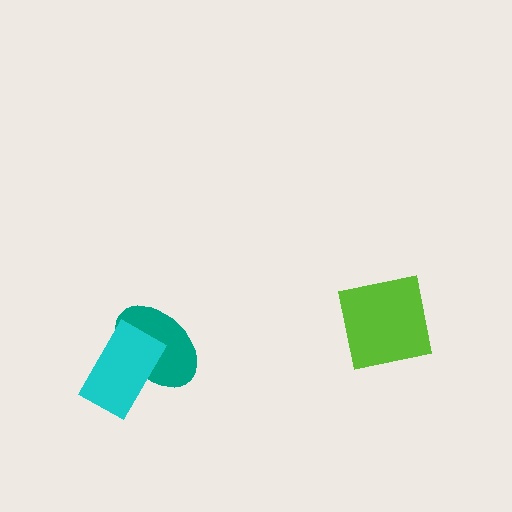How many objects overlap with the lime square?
0 objects overlap with the lime square.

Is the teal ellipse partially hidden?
Yes, it is partially covered by another shape.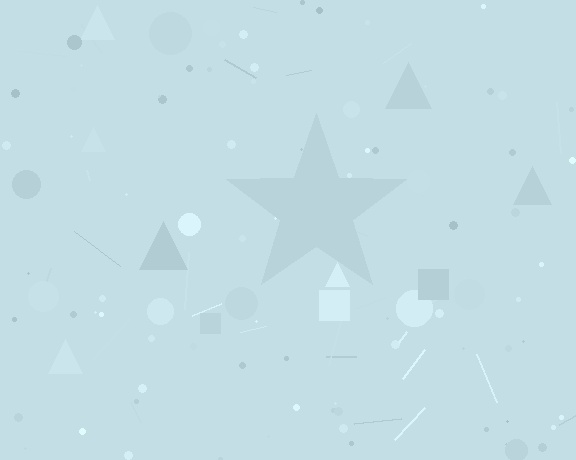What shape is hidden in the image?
A star is hidden in the image.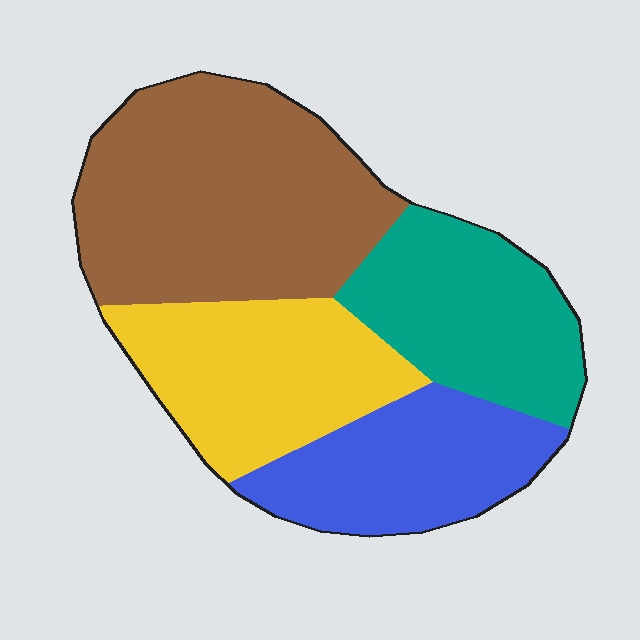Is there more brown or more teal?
Brown.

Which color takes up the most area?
Brown, at roughly 35%.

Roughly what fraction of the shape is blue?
Blue covers 20% of the shape.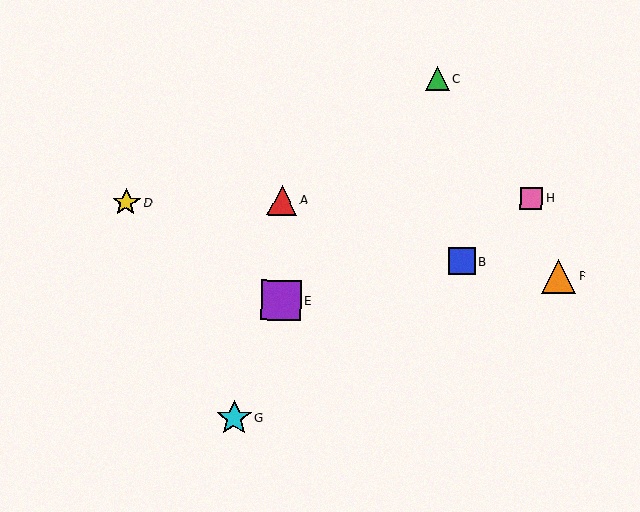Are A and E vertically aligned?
Yes, both are at x≈282.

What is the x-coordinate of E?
Object E is at x≈281.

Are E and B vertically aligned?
No, E is at x≈281 and B is at x≈462.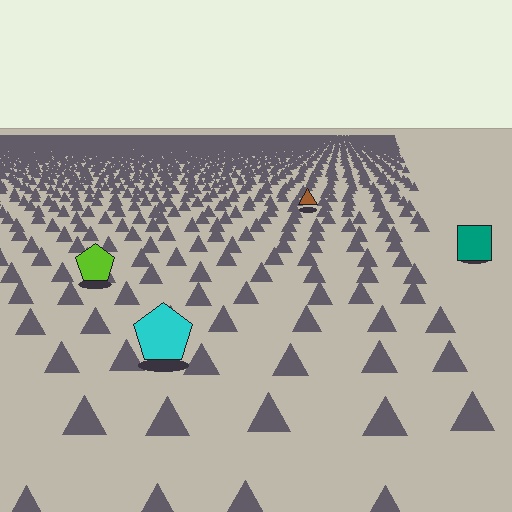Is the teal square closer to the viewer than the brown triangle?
Yes. The teal square is closer — you can tell from the texture gradient: the ground texture is coarser near it.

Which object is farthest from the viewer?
The brown triangle is farthest from the viewer. It appears smaller and the ground texture around it is denser.